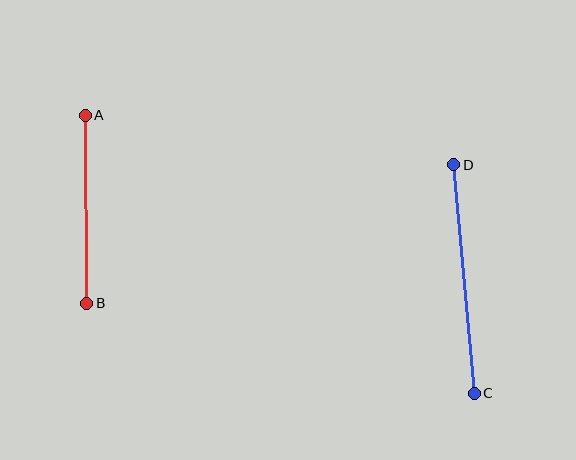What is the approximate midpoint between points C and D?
The midpoint is at approximately (464, 279) pixels.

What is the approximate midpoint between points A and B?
The midpoint is at approximately (86, 209) pixels.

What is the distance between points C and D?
The distance is approximately 230 pixels.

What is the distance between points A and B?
The distance is approximately 188 pixels.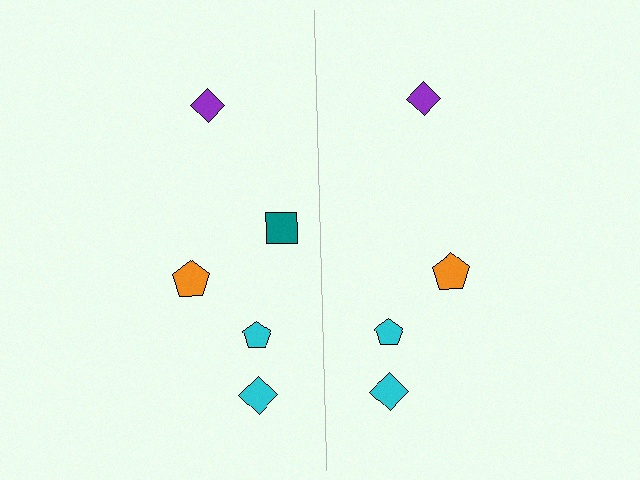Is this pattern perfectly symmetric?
No, the pattern is not perfectly symmetric. A teal square is missing from the right side.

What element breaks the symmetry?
A teal square is missing from the right side.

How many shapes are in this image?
There are 9 shapes in this image.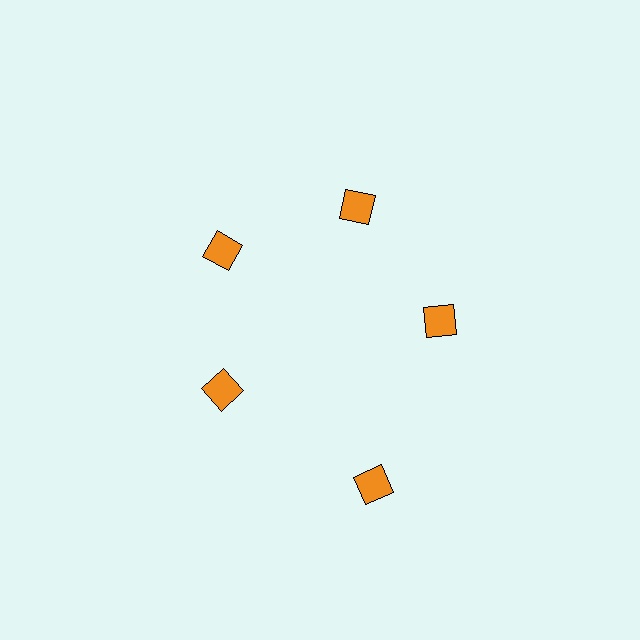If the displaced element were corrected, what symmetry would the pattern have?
It would have 5-fold rotational symmetry — the pattern would map onto itself every 72 degrees.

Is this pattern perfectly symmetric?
No. The 5 orange diamonds are arranged in a ring, but one element near the 5 o'clock position is pushed outward from the center, breaking the 5-fold rotational symmetry.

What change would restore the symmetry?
The symmetry would be restored by moving it inward, back onto the ring so that all 5 diamonds sit at equal angles and equal distance from the center.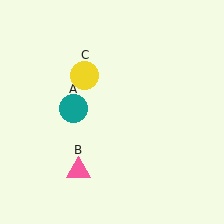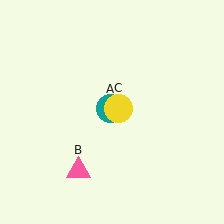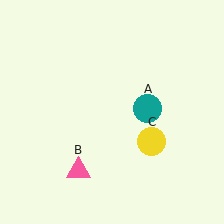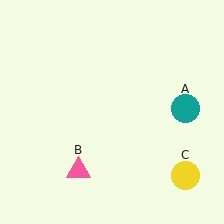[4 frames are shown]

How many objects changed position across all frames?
2 objects changed position: teal circle (object A), yellow circle (object C).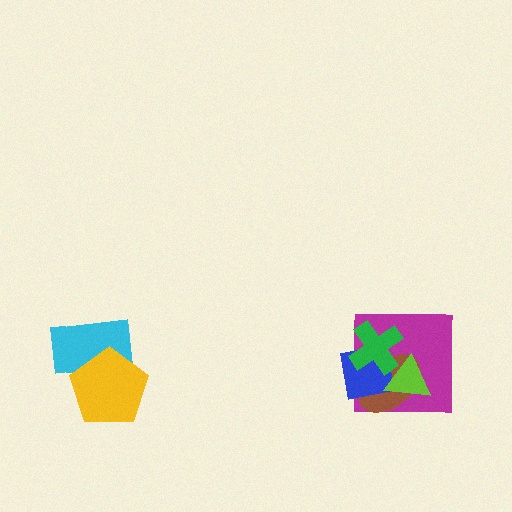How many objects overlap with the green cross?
4 objects overlap with the green cross.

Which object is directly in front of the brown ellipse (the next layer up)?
The blue square is directly in front of the brown ellipse.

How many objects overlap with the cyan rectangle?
1 object overlaps with the cyan rectangle.